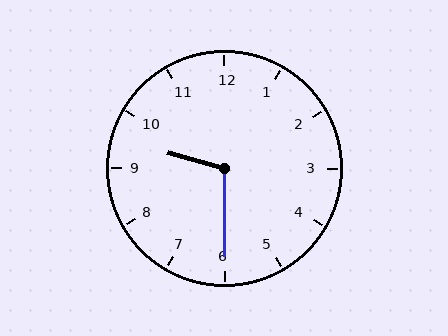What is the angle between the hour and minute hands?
Approximately 105 degrees.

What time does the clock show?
9:30.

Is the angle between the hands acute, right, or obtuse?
It is obtuse.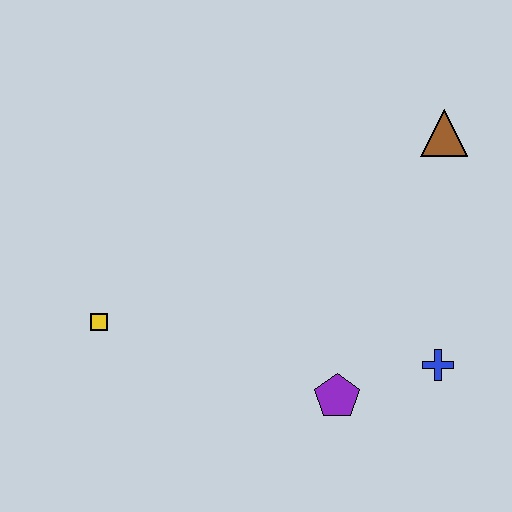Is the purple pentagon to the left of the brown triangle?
Yes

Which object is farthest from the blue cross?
The yellow square is farthest from the blue cross.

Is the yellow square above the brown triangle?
No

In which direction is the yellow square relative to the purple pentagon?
The yellow square is to the left of the purple pentagon.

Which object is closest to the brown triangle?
The blue cross is closest to the brown triangle.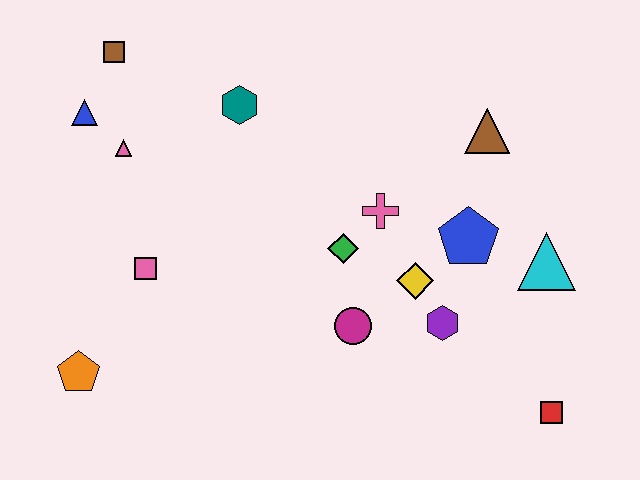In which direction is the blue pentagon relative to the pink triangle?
The blue pentagon is to the right of the pink triangle.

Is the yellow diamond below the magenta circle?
No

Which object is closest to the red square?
The purple hexagon is closest to the red square.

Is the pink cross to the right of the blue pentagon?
No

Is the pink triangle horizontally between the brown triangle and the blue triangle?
Yes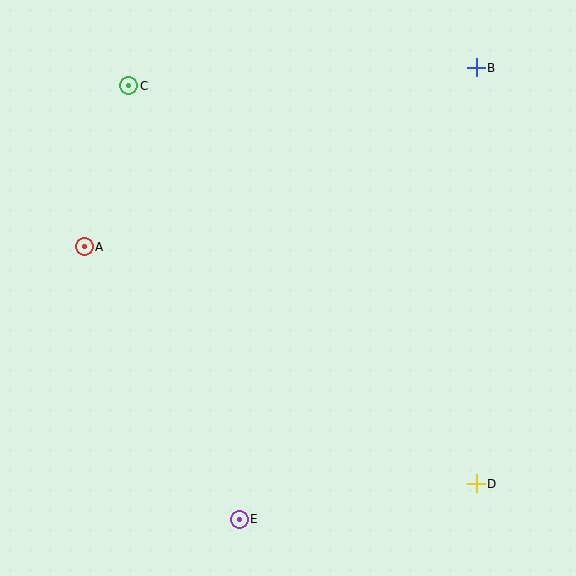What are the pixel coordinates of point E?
Point E is at (239, 519).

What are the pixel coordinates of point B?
Point B is at (476, 68).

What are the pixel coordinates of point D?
Point D is at (476, 484).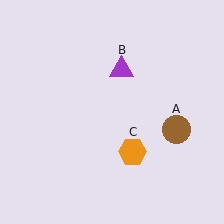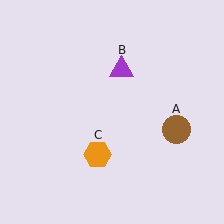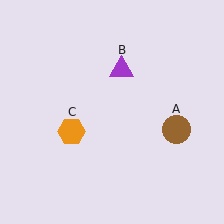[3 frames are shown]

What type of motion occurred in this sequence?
The orange hexagon (object C) rotated clockwise around the center of the scene.